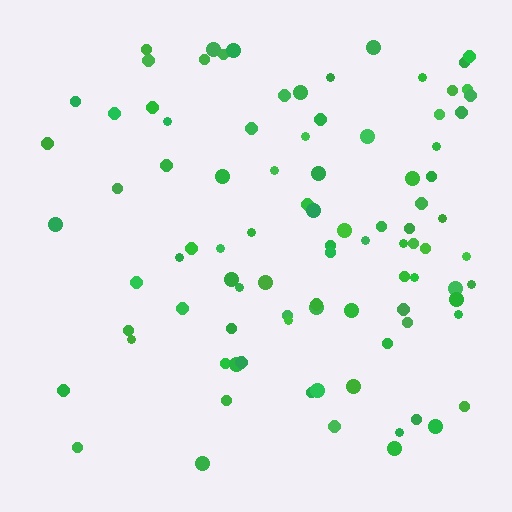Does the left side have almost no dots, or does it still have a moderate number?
Still a moderate number, just noticeably fewer than the right.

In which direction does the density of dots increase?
From left to right, with the right side densest.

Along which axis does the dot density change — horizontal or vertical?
Horizontal.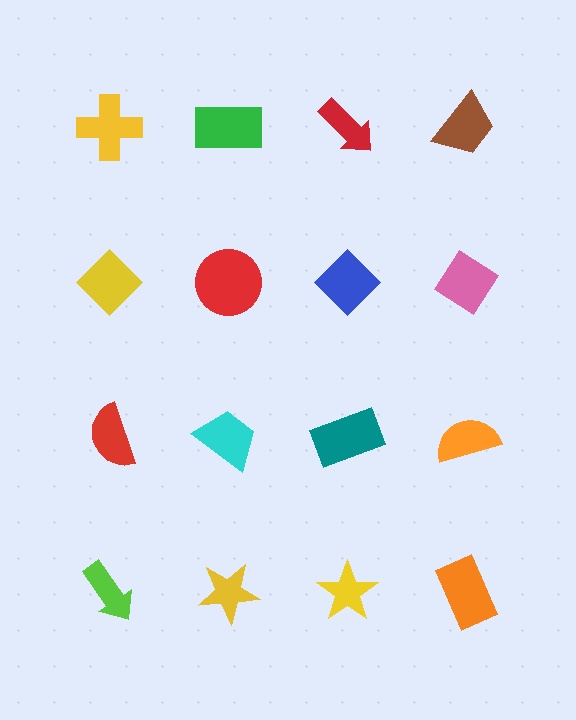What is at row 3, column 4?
An orange semicircle.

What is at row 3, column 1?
A red semicircle.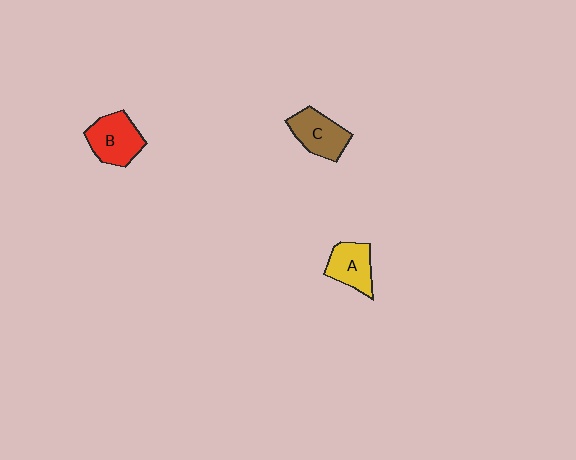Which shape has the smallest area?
Shape A (yellow).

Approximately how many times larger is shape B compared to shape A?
Approximately 1.2 times.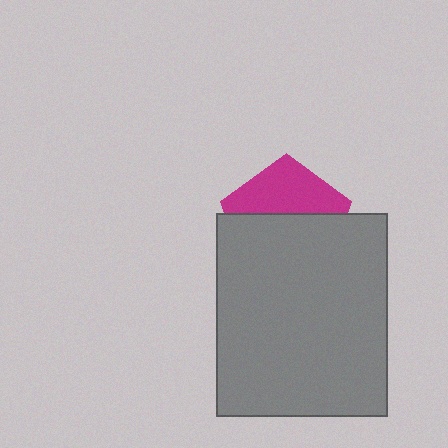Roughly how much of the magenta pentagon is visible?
A small part of it is visible (roughly 41%).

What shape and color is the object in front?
The object in front is a gray rectangle.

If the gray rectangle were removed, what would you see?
You would see the complete magenta pentagon.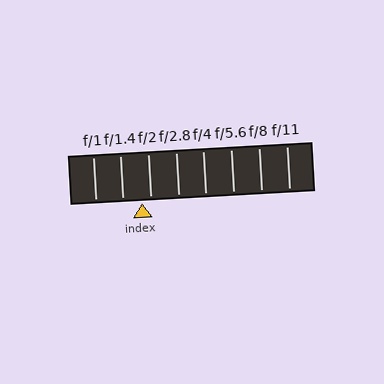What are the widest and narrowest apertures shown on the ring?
The widest aperture shown is f/1 and the narrowest is f/11.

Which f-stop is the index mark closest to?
The index mark is closest to f/2.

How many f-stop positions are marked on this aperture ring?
There are 8 f-stop positions marked.